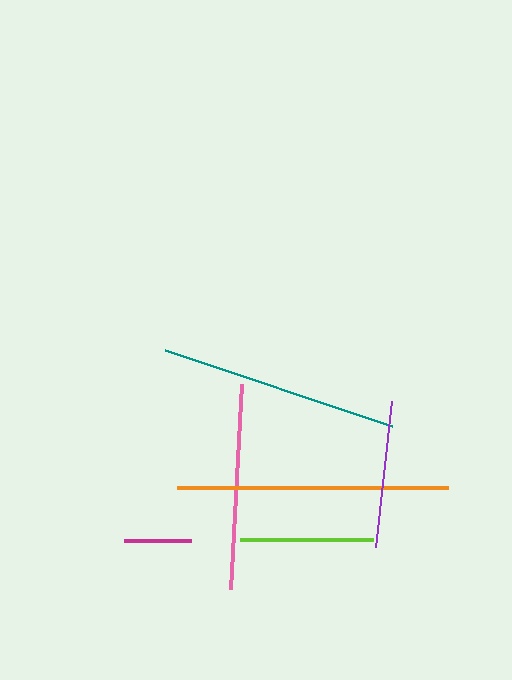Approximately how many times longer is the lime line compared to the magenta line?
The lime line is approximately 2.0 times the length of the magenta line.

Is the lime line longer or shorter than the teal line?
The teal line is longer than the lime line.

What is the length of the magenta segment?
The magenta segment is approximately 66 pixels long.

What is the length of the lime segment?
The lime segment is approximately 134 pixels long.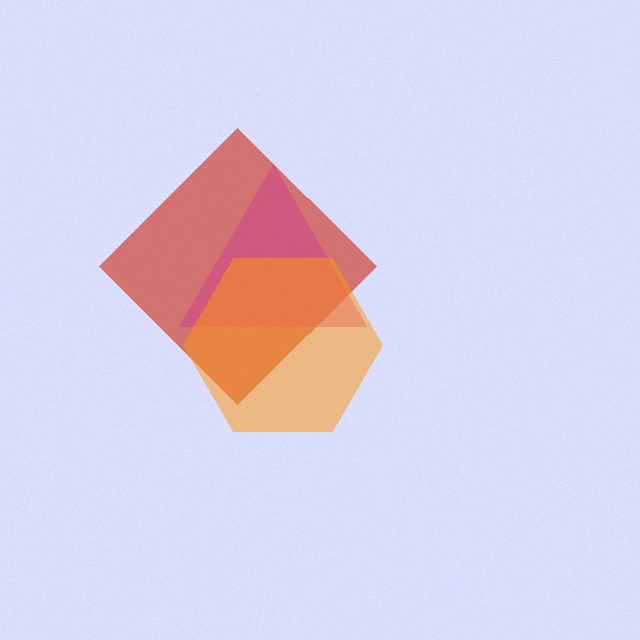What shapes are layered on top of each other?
The layered shapes are: a red diamond, a magenta triangle, an orange hexagon.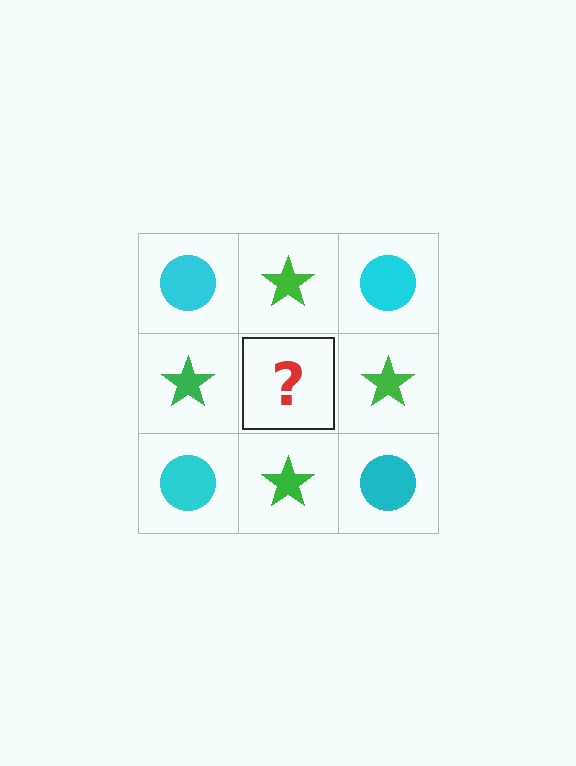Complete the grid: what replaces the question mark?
The question mark should be replaced with a cyan circle.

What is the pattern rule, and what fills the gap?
The rule is that it alternates cyan circle and green star in a checkerboard pattern. The gap should be filled with a cyan circle.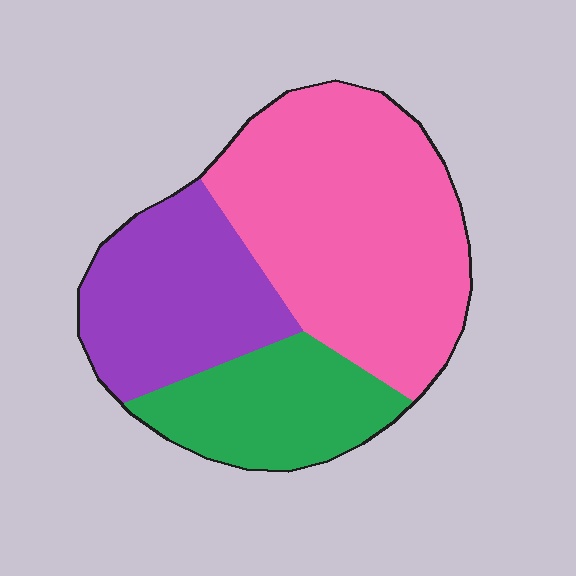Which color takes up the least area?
Green, at roughly 20%.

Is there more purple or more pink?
Pink.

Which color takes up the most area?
Pink, at roughly 50%.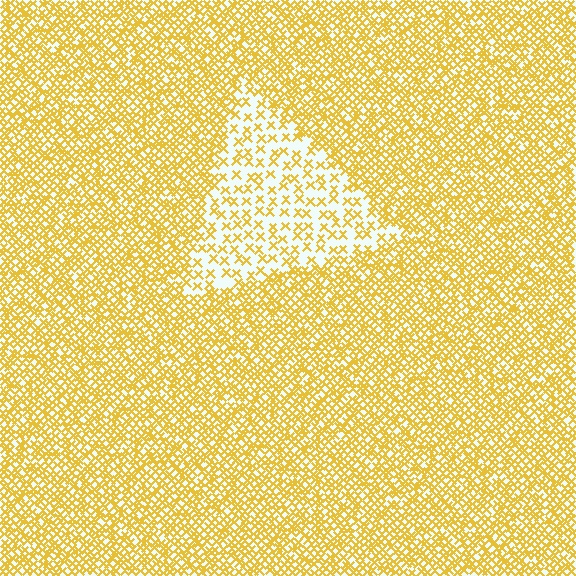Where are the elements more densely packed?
The elements are more densely packed outside the triangle boundary.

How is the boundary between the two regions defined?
The boundary is defined by a change in element density (approximately 2.6x ratio). All elements are the same color, size, and shape.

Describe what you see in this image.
The image contains small yellow elements arranged at two different densities. A triangle-shaped region is visible where the elements are less densely packed than the surrounding area.